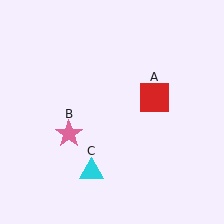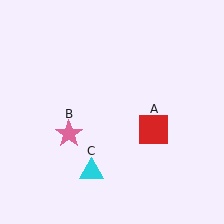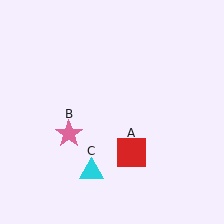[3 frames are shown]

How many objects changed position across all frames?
1 object changed position: red square (object A).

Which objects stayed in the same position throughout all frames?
Pink star (object B) and cyan triangle (object C) remained stationary.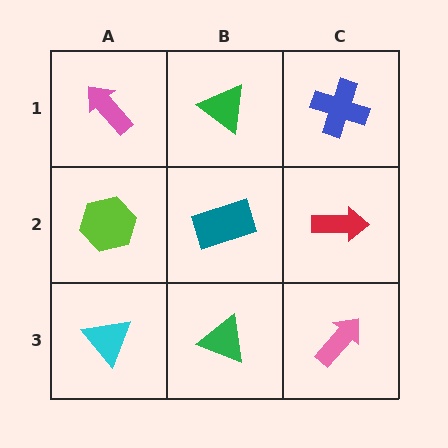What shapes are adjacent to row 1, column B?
A teal rectangle (row 2, column B), a pink arrow (row 1, column A), a blue cross (row 1, column C).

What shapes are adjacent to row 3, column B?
A teal rectangle (row 2, column B), a cyan triangle (row 3, column A), a pink arrow (row 3, column C).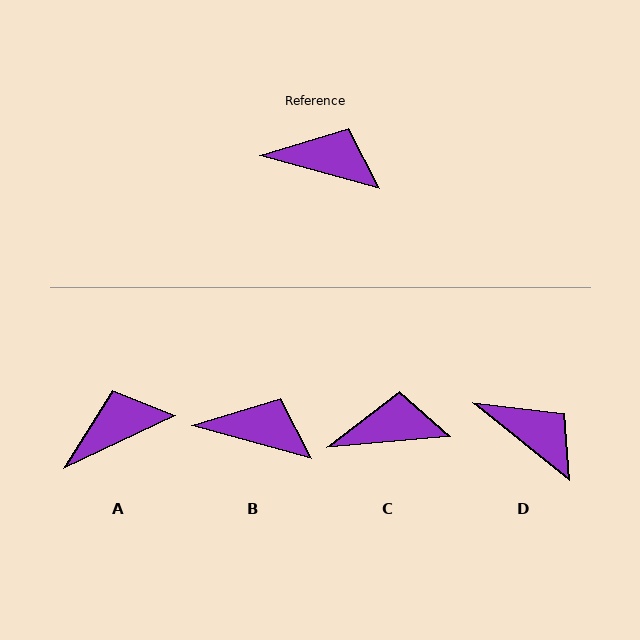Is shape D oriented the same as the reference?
No, it is off by about 23 degrees.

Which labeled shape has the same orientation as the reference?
B.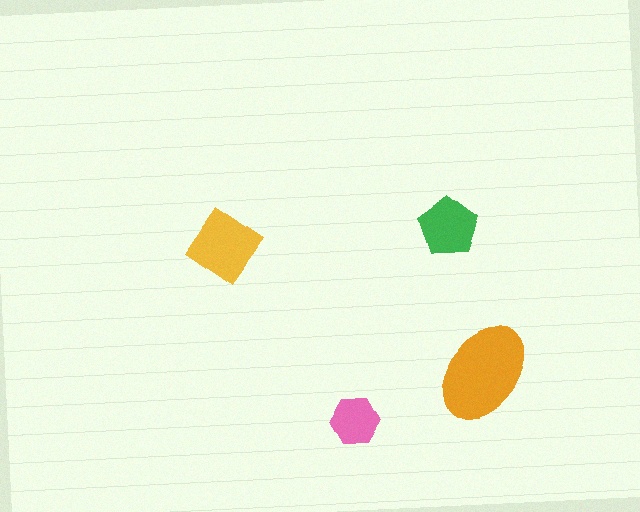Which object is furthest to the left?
The yellow diamond is leftmost.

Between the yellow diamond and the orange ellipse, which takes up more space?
The orange ellipse.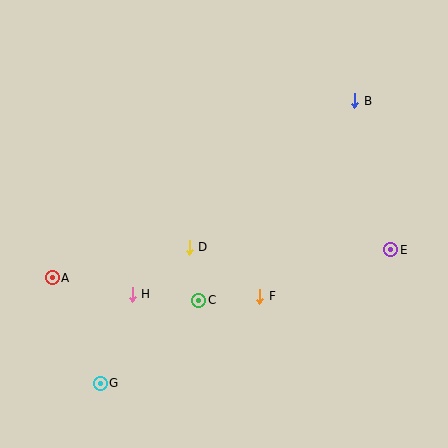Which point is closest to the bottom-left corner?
Point G is closest to the bottom-left corner.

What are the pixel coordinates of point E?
Point E is at (391, 250).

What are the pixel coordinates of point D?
Point D is at (189, 247).